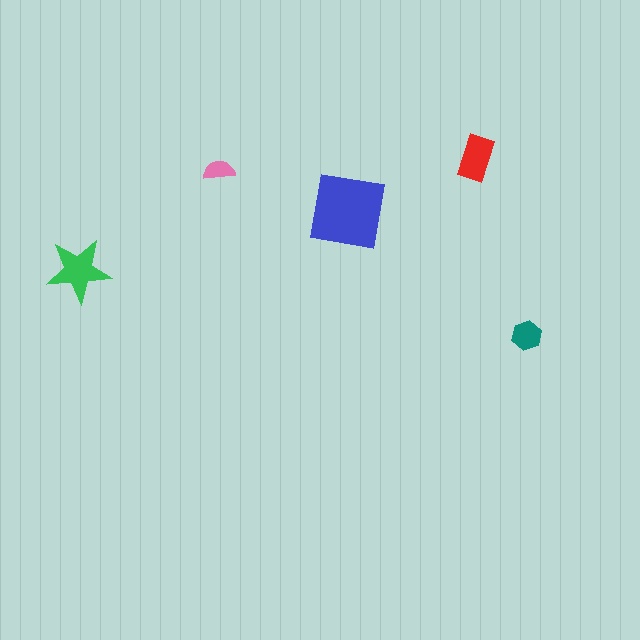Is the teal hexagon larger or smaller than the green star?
Smaller.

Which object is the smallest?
The pink semicircle.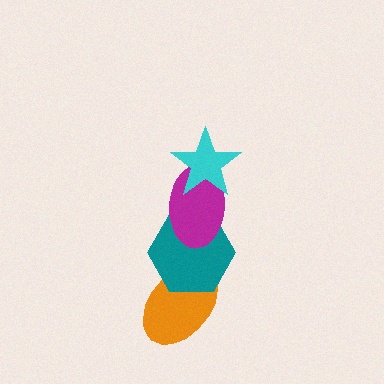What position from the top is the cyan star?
The cyan star is 1st from the top.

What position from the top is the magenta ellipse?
The magenta ellipse is 2nd from the top.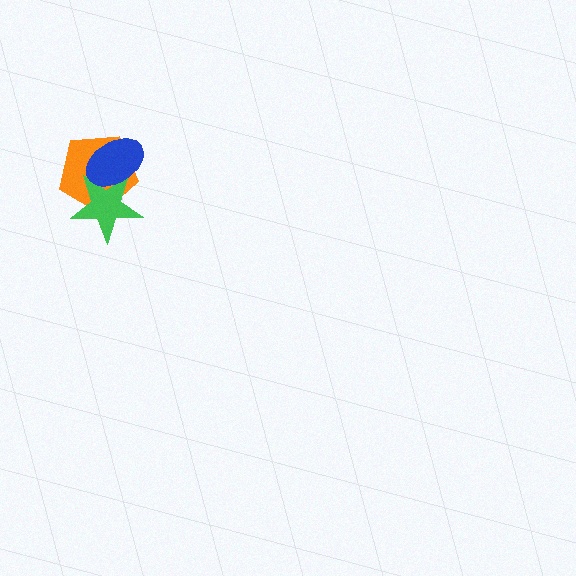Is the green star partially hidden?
Yes, it is partially covered by another shape.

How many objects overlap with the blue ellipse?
2 objects overlap with the blue ellipse.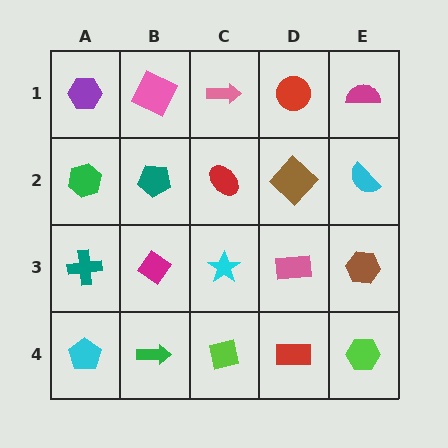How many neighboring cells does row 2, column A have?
3.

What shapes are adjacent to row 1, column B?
A teal pentagon (row 2, column B), a purple hexagon (row 1, column A), a pink arrow (row 1, column C).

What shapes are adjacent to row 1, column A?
A green hexagon (row 2, column A), a pink square (row 1, column B).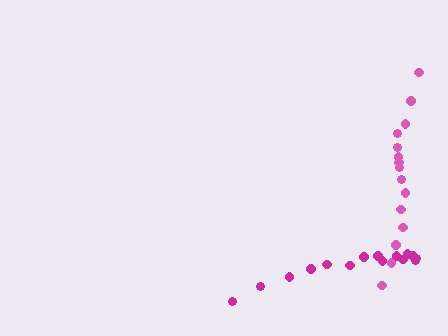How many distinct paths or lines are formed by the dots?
There are 2 distinct paths.